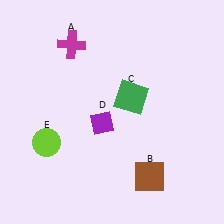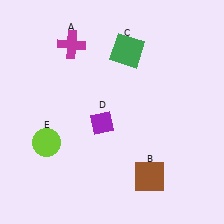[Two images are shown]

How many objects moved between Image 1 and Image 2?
1 object moved between the two images.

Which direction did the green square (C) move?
The green square (C) moved up.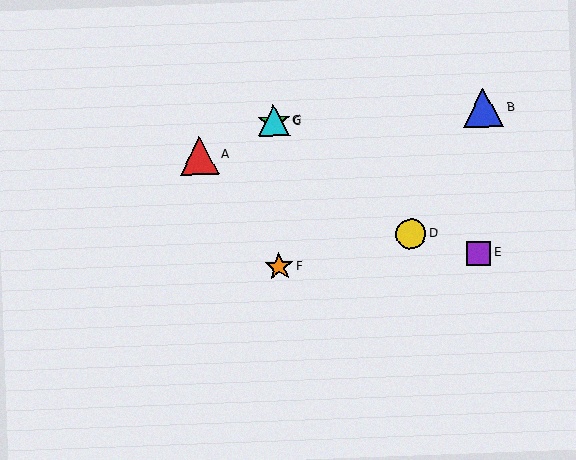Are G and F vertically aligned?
Yes, both are at x≈274.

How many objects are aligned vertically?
3 objects (C, F, G) are aligned vertically.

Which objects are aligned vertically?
Objects C, F, G are aligned vertically.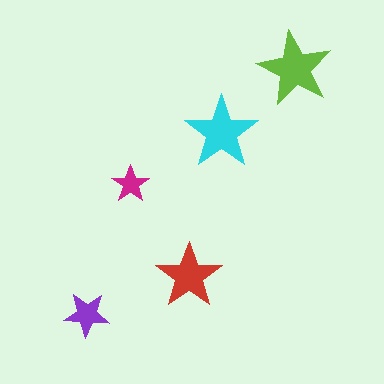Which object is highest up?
The lime star is topmost.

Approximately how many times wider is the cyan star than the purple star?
About 1.5 times wider.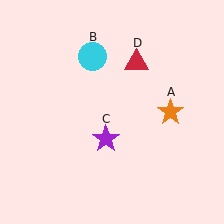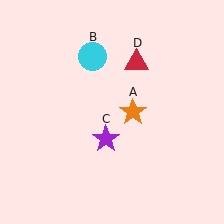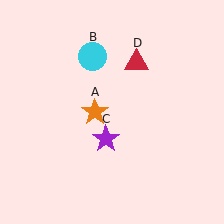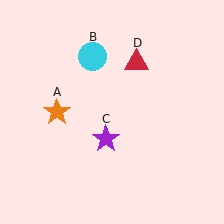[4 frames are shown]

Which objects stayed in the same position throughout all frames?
Cyan circle (object B) and purple star (object C) and red triangle (object D) remained stationary.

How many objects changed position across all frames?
1 object changed position: orange star (object A).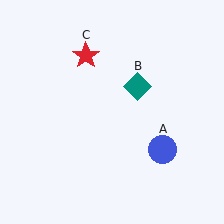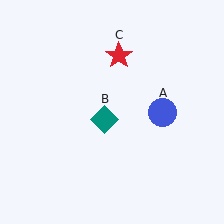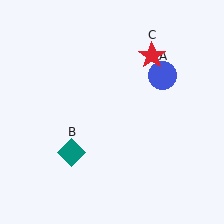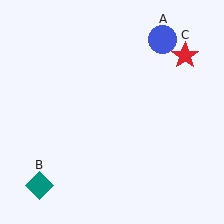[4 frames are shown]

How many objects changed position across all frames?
3 objects changed position: blue circle (object A), teal diamond (object B), red star (object C).